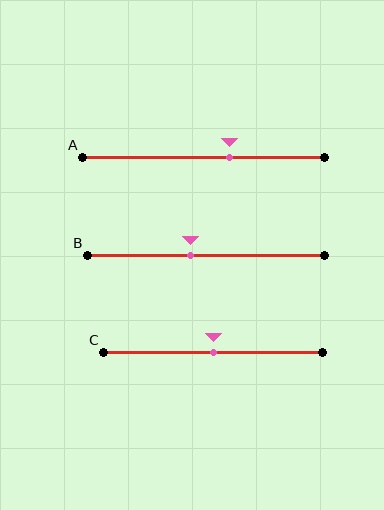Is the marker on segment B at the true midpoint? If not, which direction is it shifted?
No, the marker on segment B is shifted to the left by about 7% of the segment length.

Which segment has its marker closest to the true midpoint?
Segment C has its marker closest to the true midpoint.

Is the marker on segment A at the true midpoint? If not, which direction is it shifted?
No, the marker on segment A is shifted to the right by about 11% of the segment length.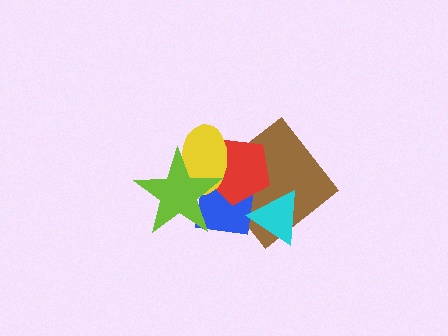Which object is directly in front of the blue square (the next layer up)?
The red pentagon is directly in front of the blue square.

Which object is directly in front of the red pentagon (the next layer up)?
The yellow ellipse is directly in front of the red pentagon.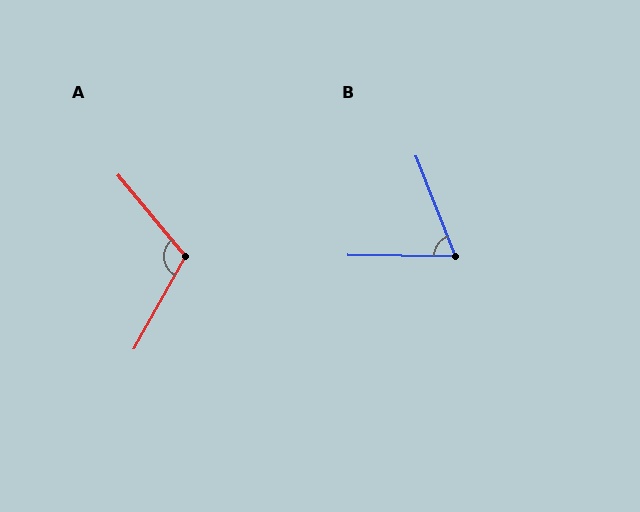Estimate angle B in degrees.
Approximately 67 degrees.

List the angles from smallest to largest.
B (67°), A (112°).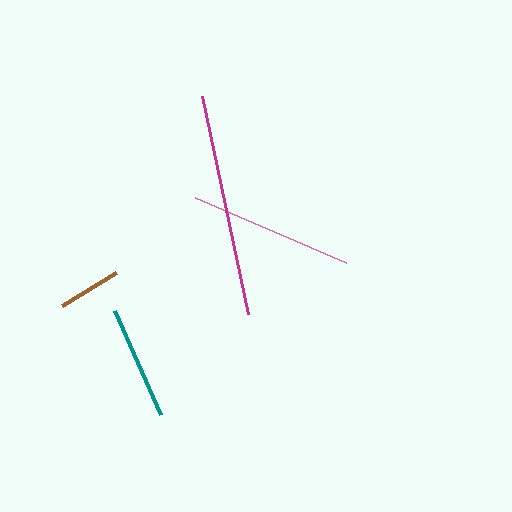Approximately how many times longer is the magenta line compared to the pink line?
The magenta line is approximately 1.4 times the length of the pink line.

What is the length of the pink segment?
The pink segment is approximately 165 pixels long.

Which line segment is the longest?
The magenta line is the longest at approximately 223 pixels.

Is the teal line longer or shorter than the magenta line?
The magenta line is longer than the teal line.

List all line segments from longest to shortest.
From longest to shortest: magenta, pink, teal, brown.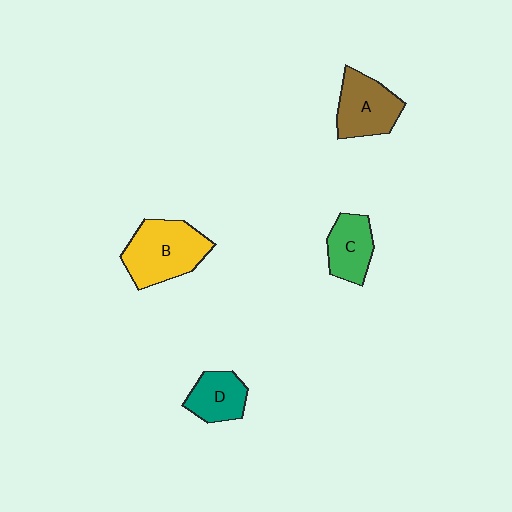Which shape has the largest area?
Shape B (yellow).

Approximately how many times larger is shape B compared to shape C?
Approximately 1.6 times.